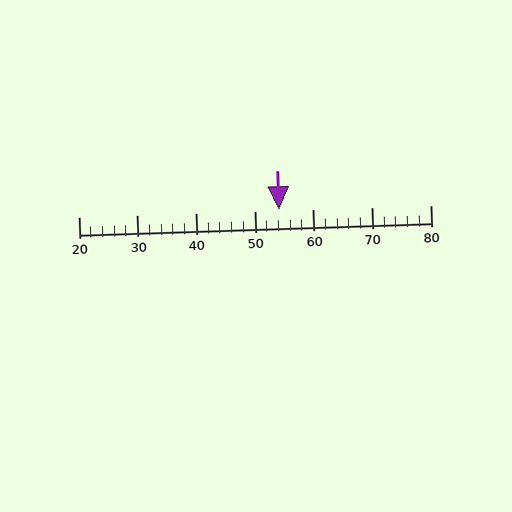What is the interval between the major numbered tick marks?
The major tick marks are spaced 10 units apart.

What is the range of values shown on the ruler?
The ruler shows values from 20 to 80.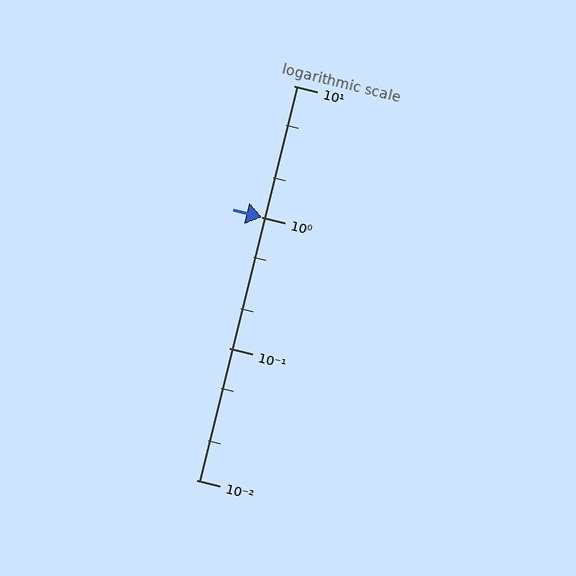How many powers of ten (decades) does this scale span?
The scale spans 3 decades, from 0.01 to 10.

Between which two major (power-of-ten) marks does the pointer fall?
The pointer is between 0.1 and 1.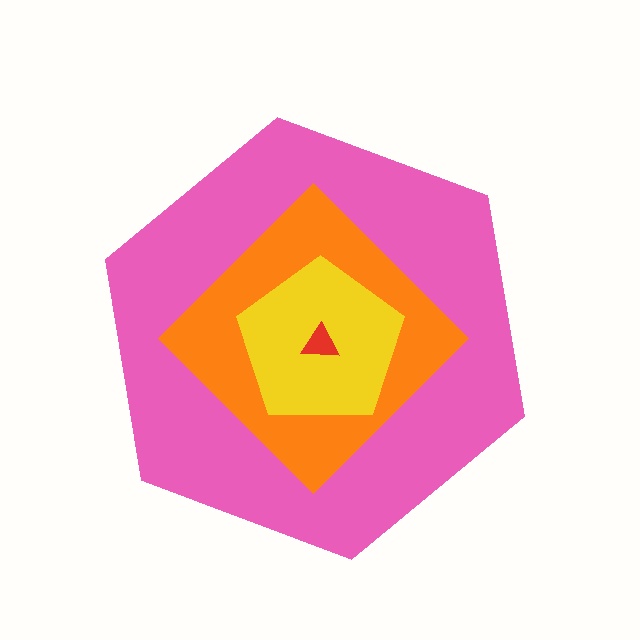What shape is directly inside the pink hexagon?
The orange diamond.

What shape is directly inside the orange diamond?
The yellow pentagon.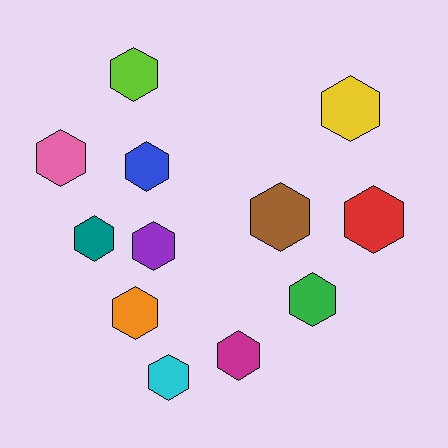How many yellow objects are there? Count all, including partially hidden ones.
There is 1 yellow object.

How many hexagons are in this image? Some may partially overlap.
There are 12 hexagons.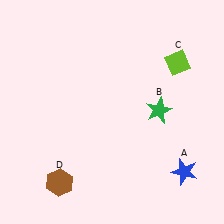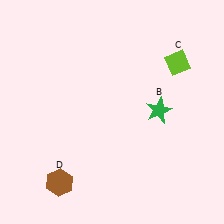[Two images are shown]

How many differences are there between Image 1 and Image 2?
There is 1 difference between the two images.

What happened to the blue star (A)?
The blue star (A) was removed in Image 2. It was in the bottom-right area of Image 1.